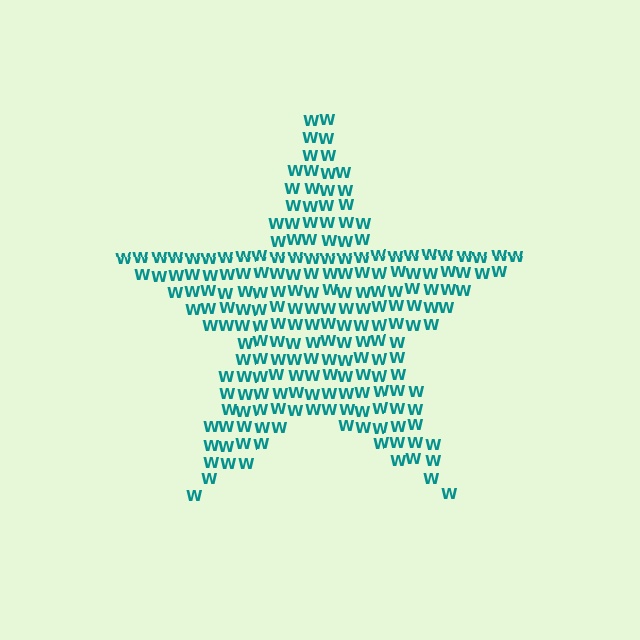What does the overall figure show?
The overall figure shows a star.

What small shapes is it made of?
It is made of small letter W's.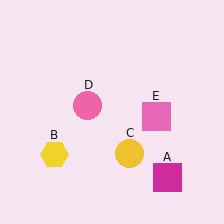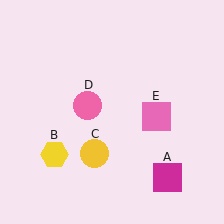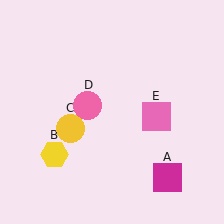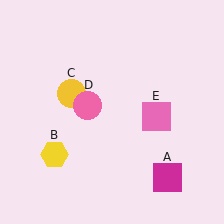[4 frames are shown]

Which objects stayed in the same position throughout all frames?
Magenta square (object A) and yellow hexagon (object B) and pink circle (object D) and pink square (object E) remained stationary.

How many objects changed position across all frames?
1 object changed position: yellow circle (object C).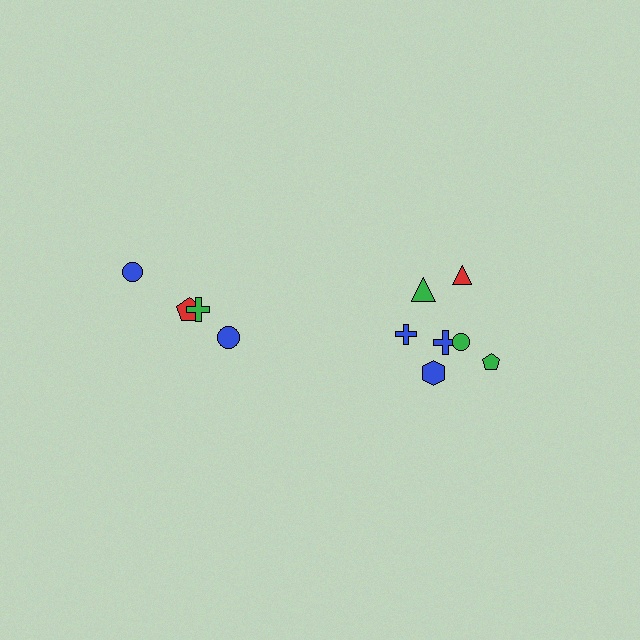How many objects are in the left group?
There are 4 objects.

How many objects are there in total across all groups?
There are 11 objects.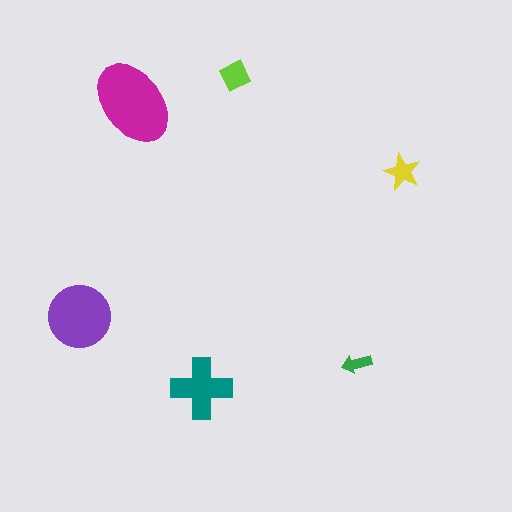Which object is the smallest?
The green arrow.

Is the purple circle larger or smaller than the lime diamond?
Larger.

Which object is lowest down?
The teal cross is bottommost.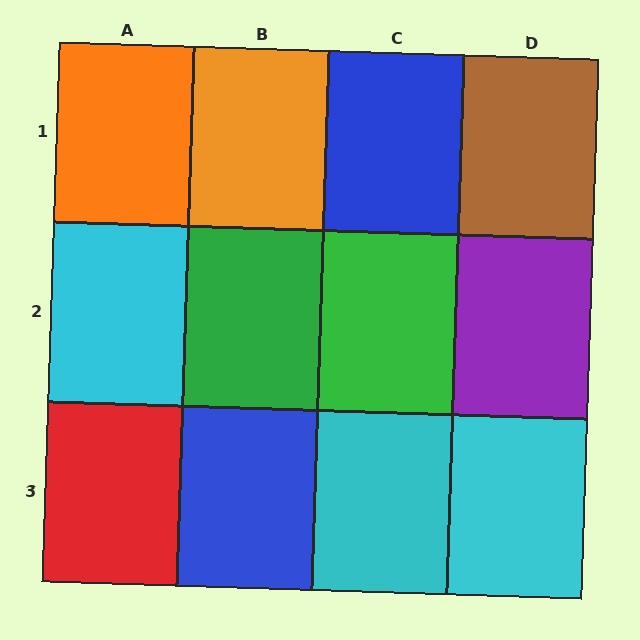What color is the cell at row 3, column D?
Cyan.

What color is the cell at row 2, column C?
Green.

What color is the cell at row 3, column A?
Red.